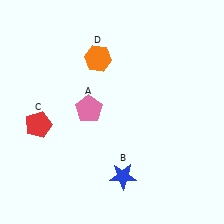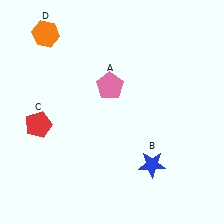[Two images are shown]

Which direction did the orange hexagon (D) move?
The orange hexagon (D) moved left.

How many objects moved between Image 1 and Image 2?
3 objects moved between the two images.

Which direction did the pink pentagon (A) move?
The pink pentagon (A) moved up.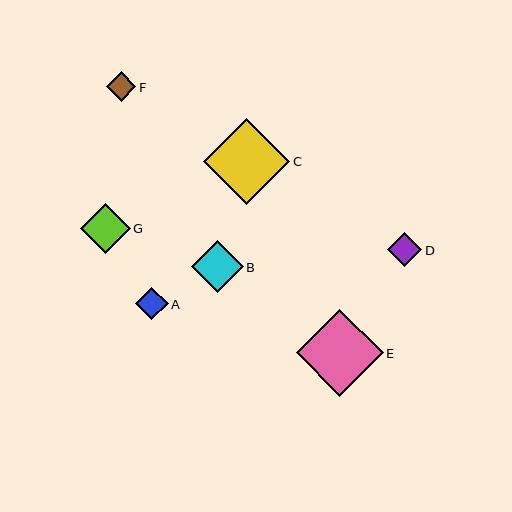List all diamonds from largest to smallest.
From largest to smallest: E, C, B, G, D, A, F.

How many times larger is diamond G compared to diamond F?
Diamond G is approximately 1.7 times the size of diamond F.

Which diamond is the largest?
Diamond E is the largest with a size of approximately 87 pixels.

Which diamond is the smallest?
Diamond F is the smallest with a size of approximately 30 pixels.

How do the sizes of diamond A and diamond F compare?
Diamond A and diamond F are approximately the same size.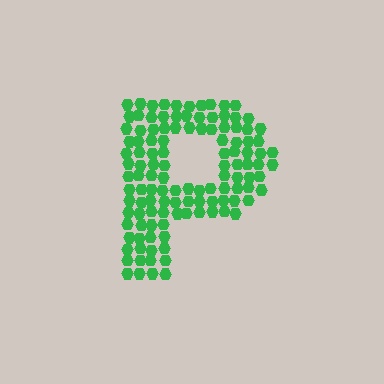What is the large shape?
The large shape is the letter P.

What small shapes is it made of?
It is made of small hexagons.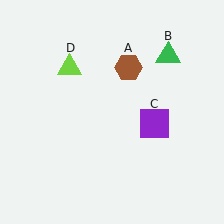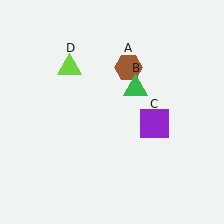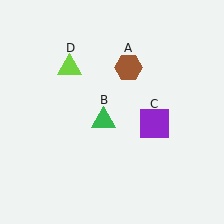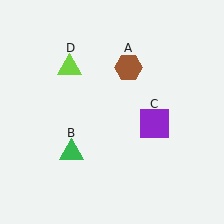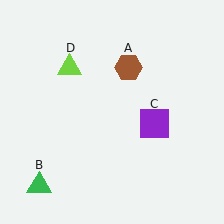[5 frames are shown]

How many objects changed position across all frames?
1 object changed position: green triangle (object B).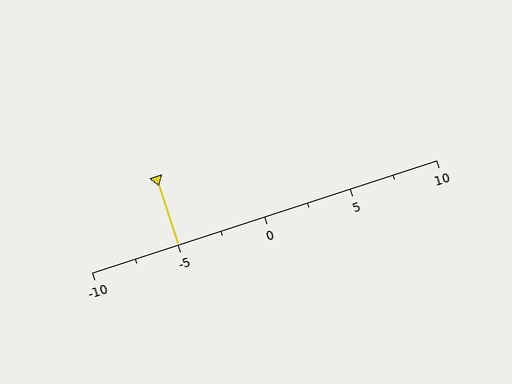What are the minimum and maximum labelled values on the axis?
The axis runs from -10 to 10.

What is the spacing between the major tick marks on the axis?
The major ticks are spaced 5 apart.